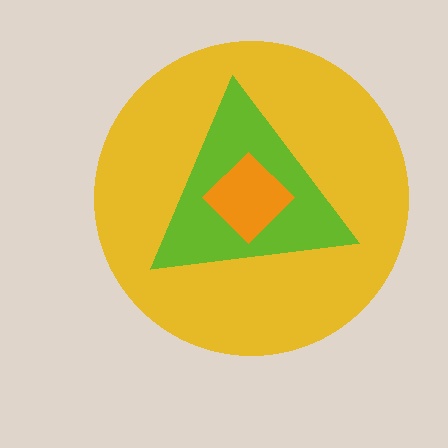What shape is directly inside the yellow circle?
The lime triangle.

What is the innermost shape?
The orange diamond.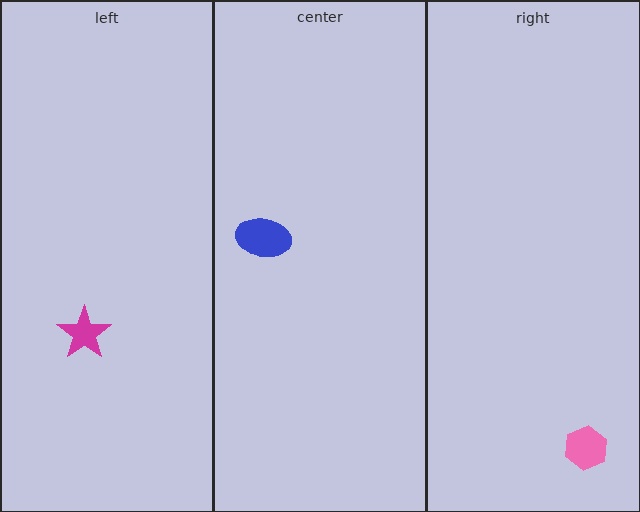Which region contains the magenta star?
The left region.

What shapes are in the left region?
The magenta star.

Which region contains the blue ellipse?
The center region.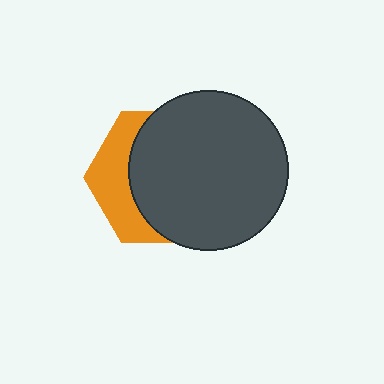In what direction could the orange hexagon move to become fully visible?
The orange hexagon could move left. That would shift it out from behind the dark gray circle entirely.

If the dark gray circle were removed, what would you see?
You would see the complete orange hexagon.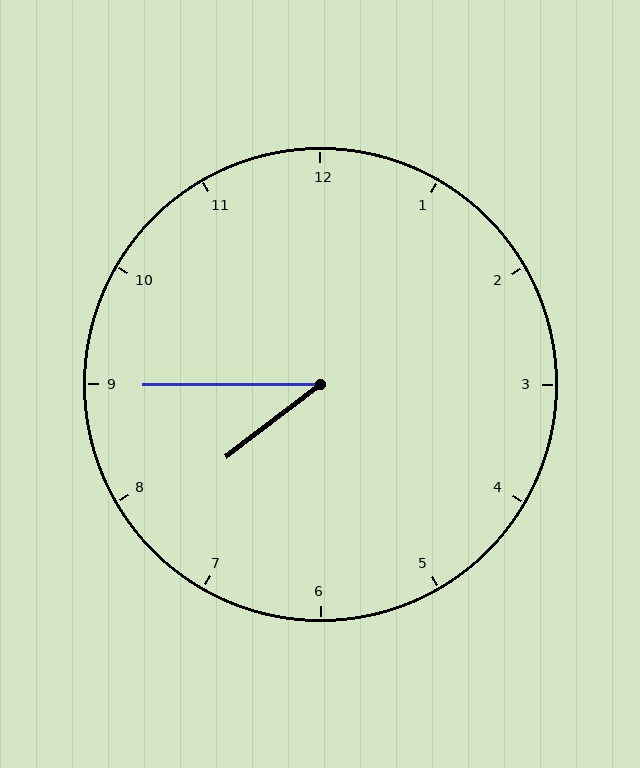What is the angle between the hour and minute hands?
Approximately 38 degrees.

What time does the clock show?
7:45.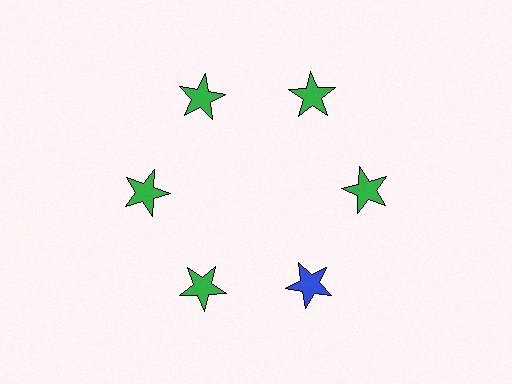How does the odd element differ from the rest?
It has a different color: blue instead of green.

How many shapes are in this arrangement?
There are 6 shapes arranged in a ring pattern.